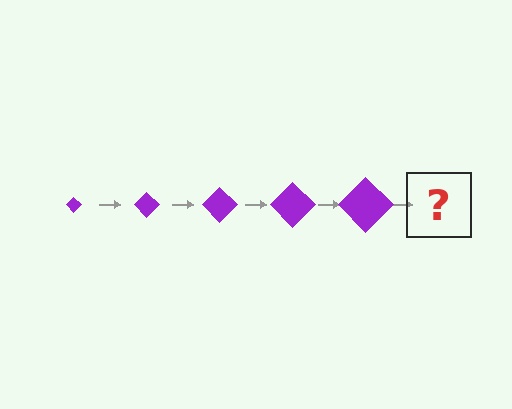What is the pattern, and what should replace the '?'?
The pattern is that the diamond gets progressively larger each step. The '?' should be a purple diamond, larger than the previous one.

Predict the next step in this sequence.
The next step is a purple diamond, larger than the previous one.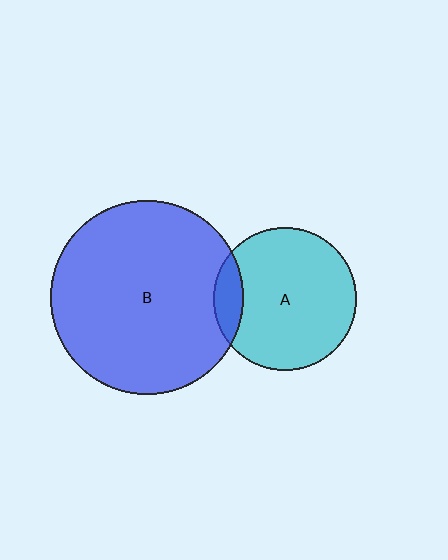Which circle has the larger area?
Circle B (blue).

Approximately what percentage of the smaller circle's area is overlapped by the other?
Approximately 10%.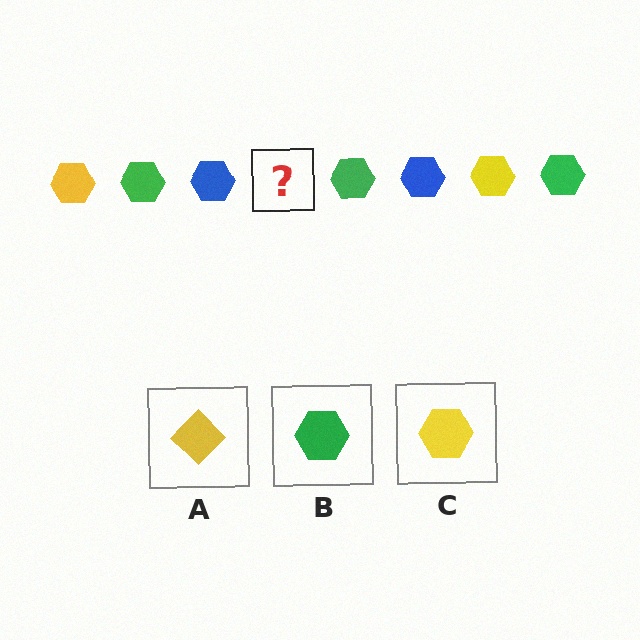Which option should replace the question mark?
Option C.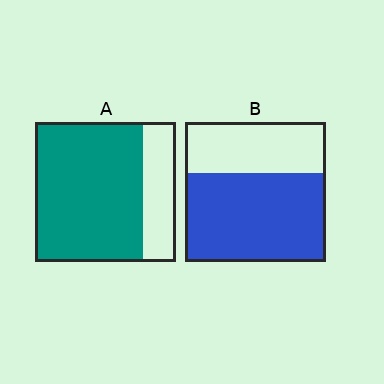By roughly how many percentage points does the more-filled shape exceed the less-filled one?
By roughly 15 percentage points (A over B).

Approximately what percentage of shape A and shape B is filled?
A is approximately 75% and B is approximately 65%.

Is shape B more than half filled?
Yes.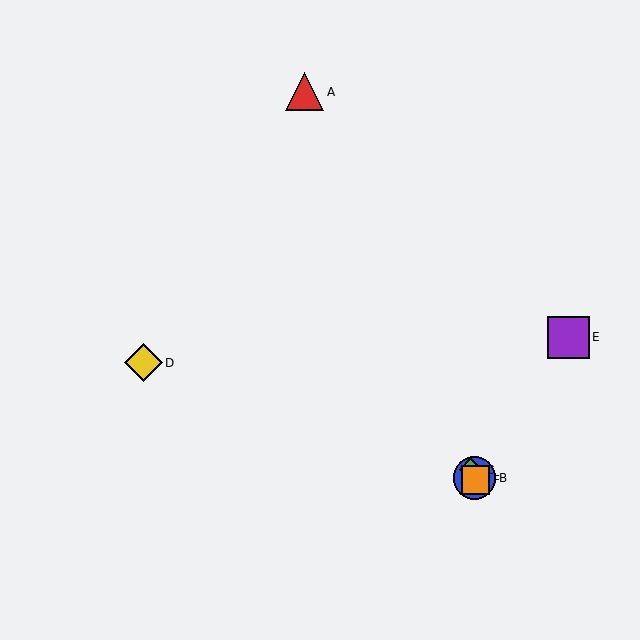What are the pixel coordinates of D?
Object D is at (143, 363).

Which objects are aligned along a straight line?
Objects A, B, C, F are aligned along a straight line.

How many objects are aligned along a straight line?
4 objects (A, B, C, F) are aligned along a straight line.